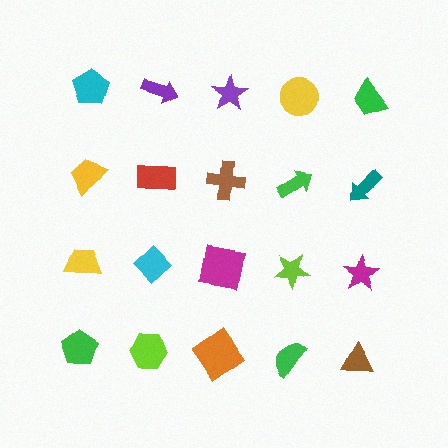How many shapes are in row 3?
5 shapes.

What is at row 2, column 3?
A brown cross.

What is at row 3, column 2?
A cyan diamond.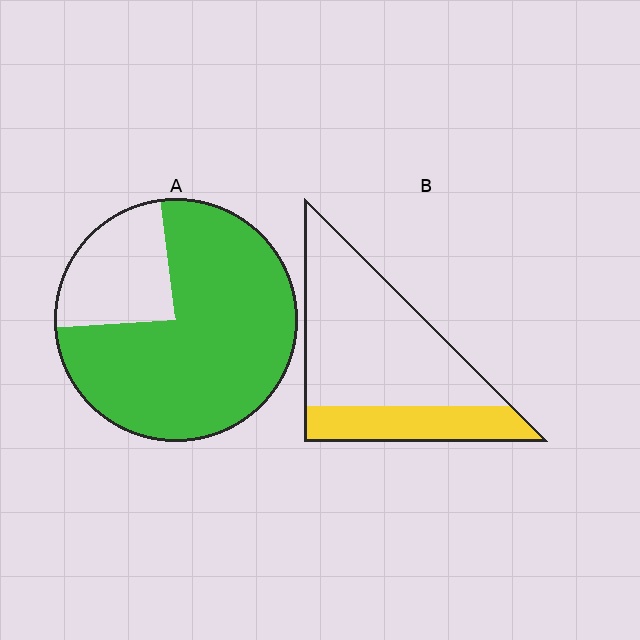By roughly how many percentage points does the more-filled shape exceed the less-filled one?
By roughly 50 percentage points (A over B).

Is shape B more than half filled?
No.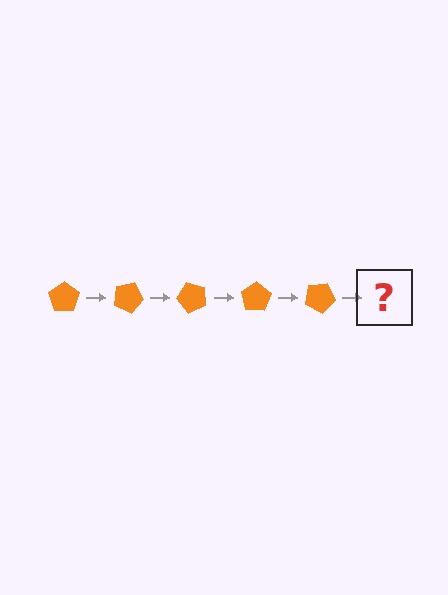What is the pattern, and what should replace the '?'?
The pattern is that the pentagon rotates 25 degrees each step. The '?' should be an orange pentagon rotated 125 degrees.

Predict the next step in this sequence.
The next step is an orange pentagon rotated 125 degrees.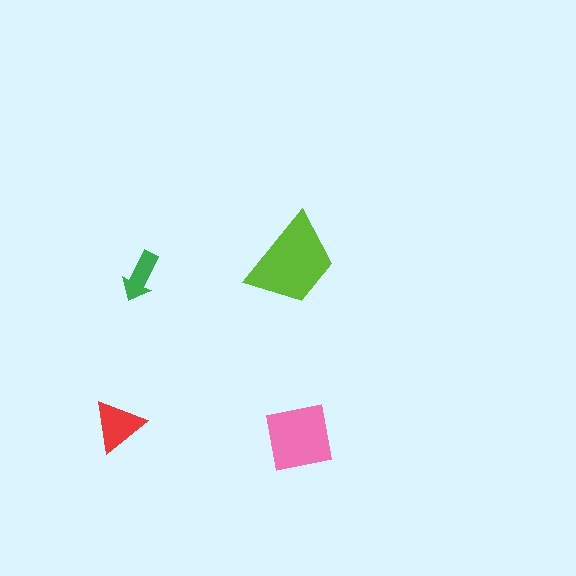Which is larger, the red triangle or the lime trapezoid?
The lime trapezoid.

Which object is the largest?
The lime trapezoid.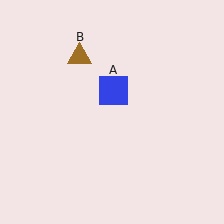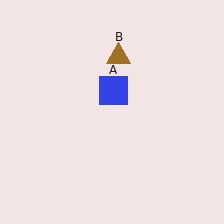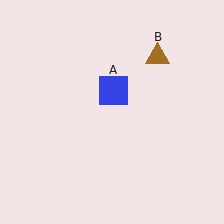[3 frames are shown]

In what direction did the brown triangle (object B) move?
The brown triangle (object B) moved right.